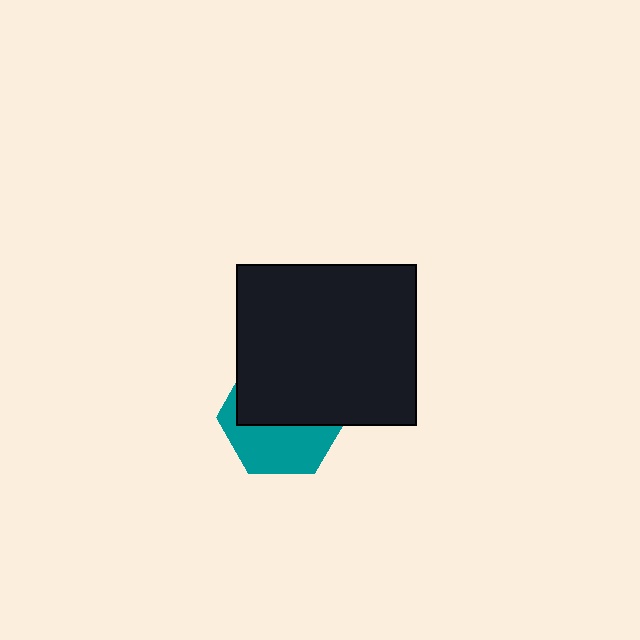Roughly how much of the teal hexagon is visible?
A small part of it is visible (roughly 44%).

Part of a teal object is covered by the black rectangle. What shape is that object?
It is a hexagon.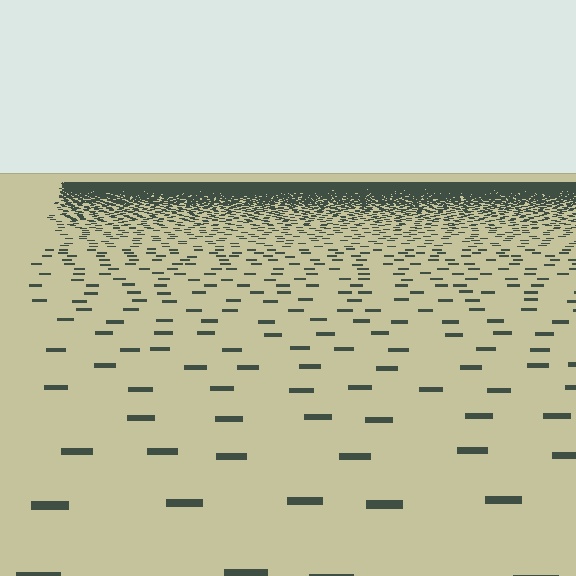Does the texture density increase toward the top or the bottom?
Density increases toward the top.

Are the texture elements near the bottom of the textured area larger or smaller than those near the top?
Larger. Near the bottom, elements are closer to the viewer and appear at a bigger on-screen size.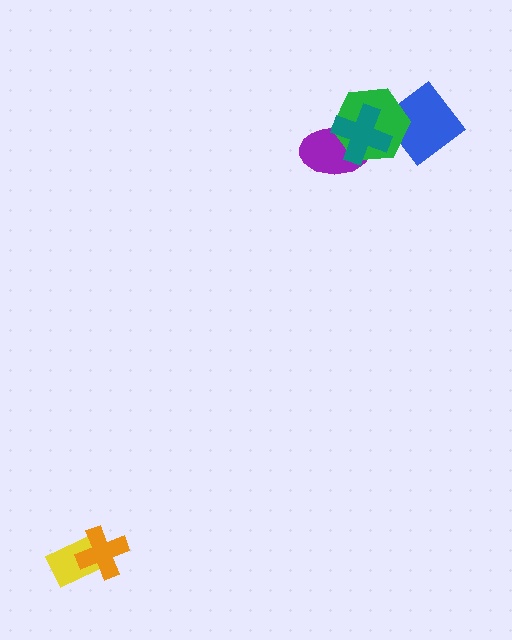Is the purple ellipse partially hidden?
Yes, it is partially covered by another shape.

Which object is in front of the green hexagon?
The teal cross is in front of the green hexagon.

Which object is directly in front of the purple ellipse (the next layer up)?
The green hexagon is directly in front of the purple ellipse.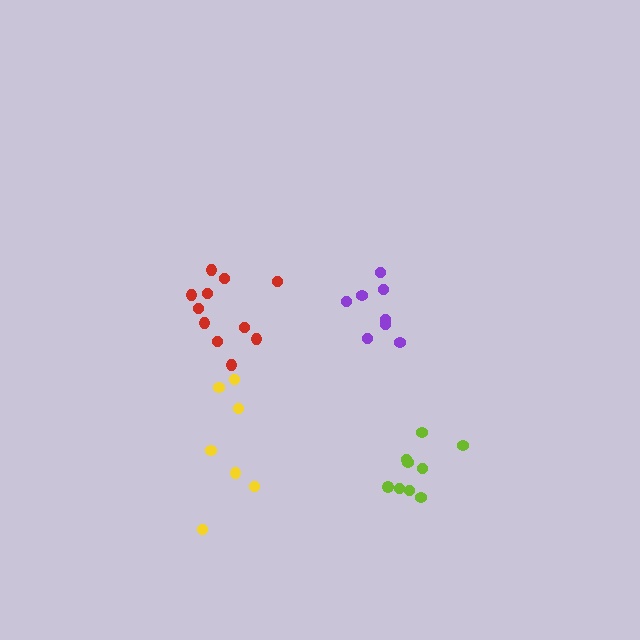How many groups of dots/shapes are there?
There are 4 groups.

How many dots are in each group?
Group 1: 7 dots, Group 2: 9 dots, Group 3: 8 dots, Group 4: 11 dots (35 total).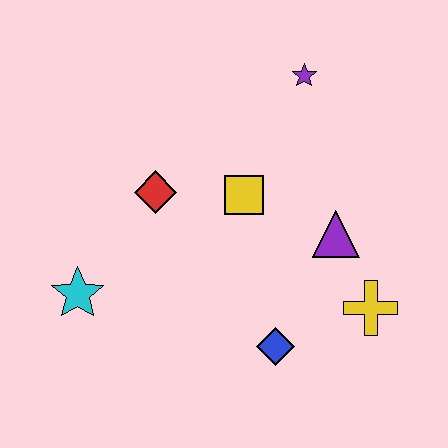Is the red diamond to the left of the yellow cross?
Yes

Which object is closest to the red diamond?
The yellow square is closest to the red diamond.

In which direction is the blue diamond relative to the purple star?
The blue diamond is below the purple star.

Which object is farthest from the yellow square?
The cyan star is farthest from the yellow square.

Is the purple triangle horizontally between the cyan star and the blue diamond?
No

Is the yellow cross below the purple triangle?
Yes